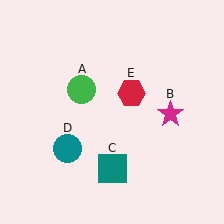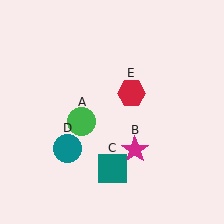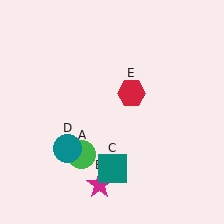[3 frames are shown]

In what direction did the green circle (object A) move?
The green circle (object A) moved down.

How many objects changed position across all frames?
2 objects changed position: green circle (object A), magenta star (object B).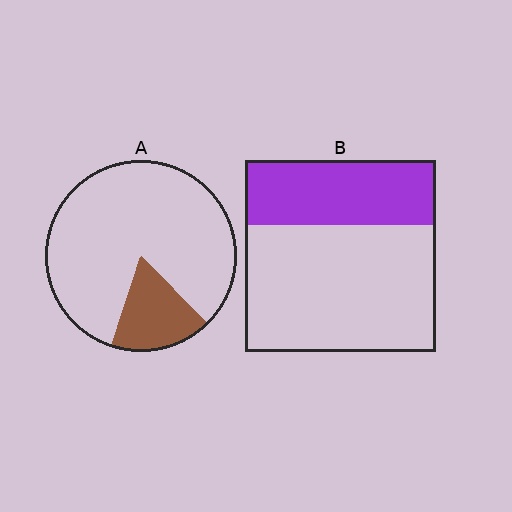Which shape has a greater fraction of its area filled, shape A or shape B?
Shape B.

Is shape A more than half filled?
No.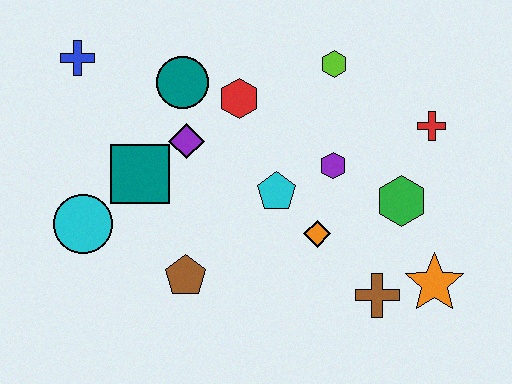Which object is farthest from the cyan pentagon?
The blue cross is farthest from the cyan pentagon.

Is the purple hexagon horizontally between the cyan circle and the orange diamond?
No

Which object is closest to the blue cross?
The teal circle is closest to the blue cross.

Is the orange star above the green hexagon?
No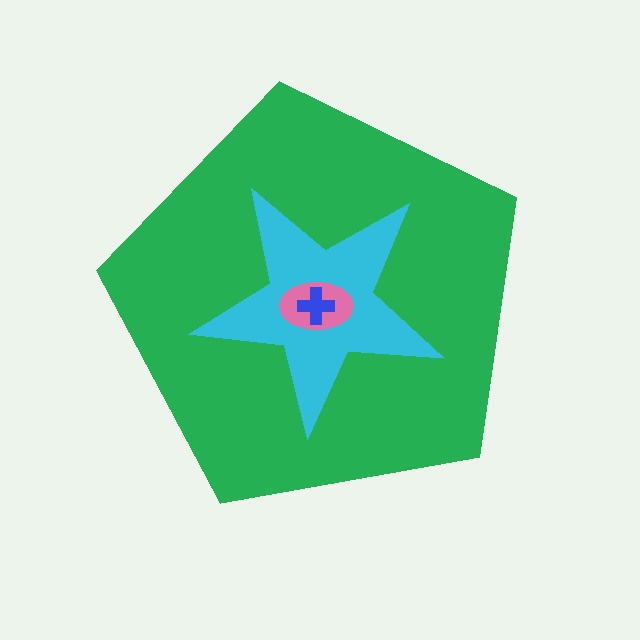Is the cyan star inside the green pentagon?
Yes.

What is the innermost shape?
The blue cross.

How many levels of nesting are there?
4.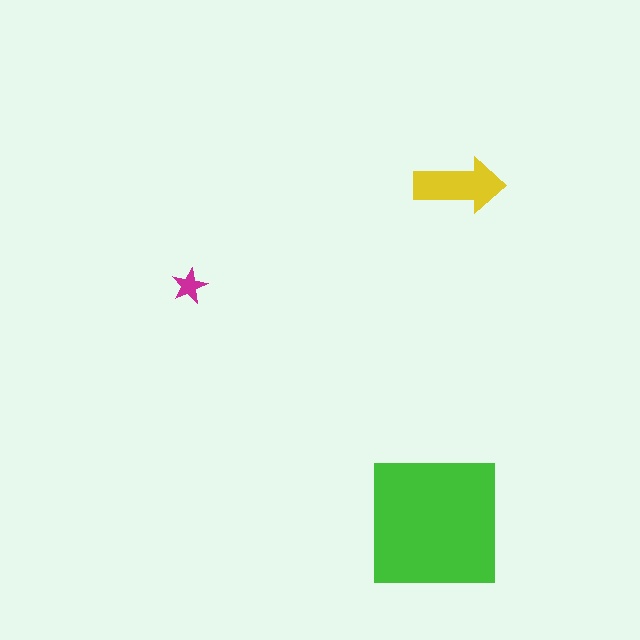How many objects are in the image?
There are 3 objects in the image.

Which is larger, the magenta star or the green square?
The green square.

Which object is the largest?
The green square.